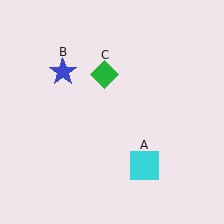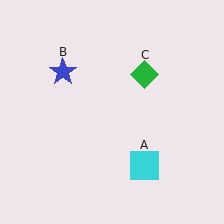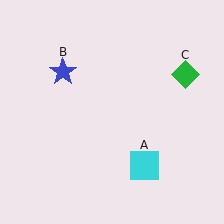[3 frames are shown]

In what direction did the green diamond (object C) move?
The green diamond (object C) moved right.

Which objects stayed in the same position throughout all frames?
Cyan square (object A) and blue star (object B) remained stationary.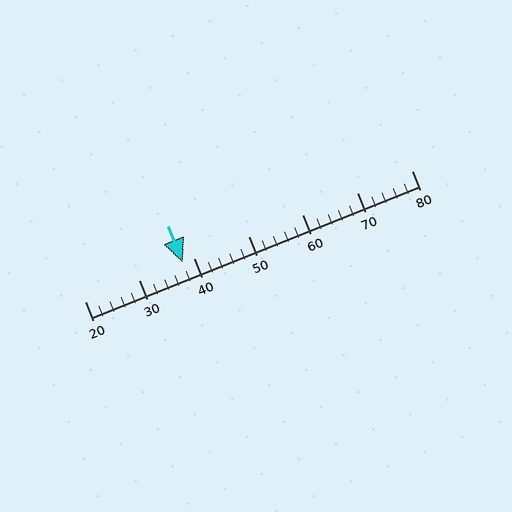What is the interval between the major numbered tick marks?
The major tick marks are spaced 10 units apart.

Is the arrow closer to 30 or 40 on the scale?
The arrow is closer to 40.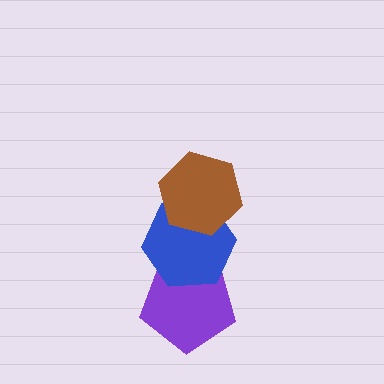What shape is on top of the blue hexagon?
The brown hexagon is on top of the blue hexagon.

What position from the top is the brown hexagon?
The brown hexagon is 1st from the top.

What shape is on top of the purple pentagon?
The blue hexagon is on top of the purple pentagon.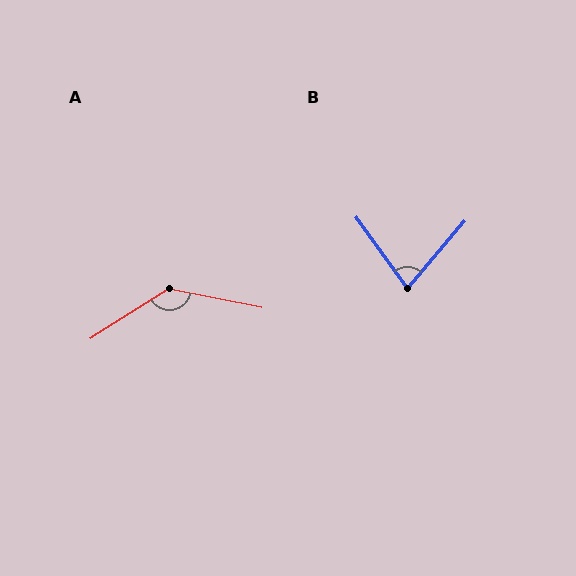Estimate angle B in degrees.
Approximately 76 degrees.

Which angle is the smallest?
B, at approximately 76 degrees.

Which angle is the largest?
A, at approximately 136 degrees.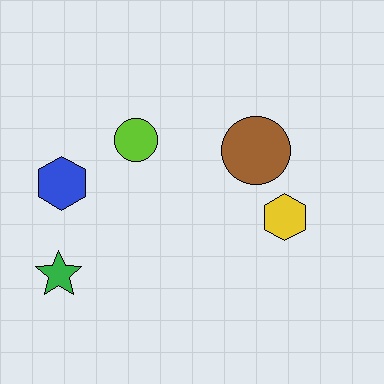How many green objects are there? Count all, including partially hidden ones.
There is 1 green object.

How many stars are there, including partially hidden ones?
There is 1 star.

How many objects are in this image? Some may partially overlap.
There are 5 objects.